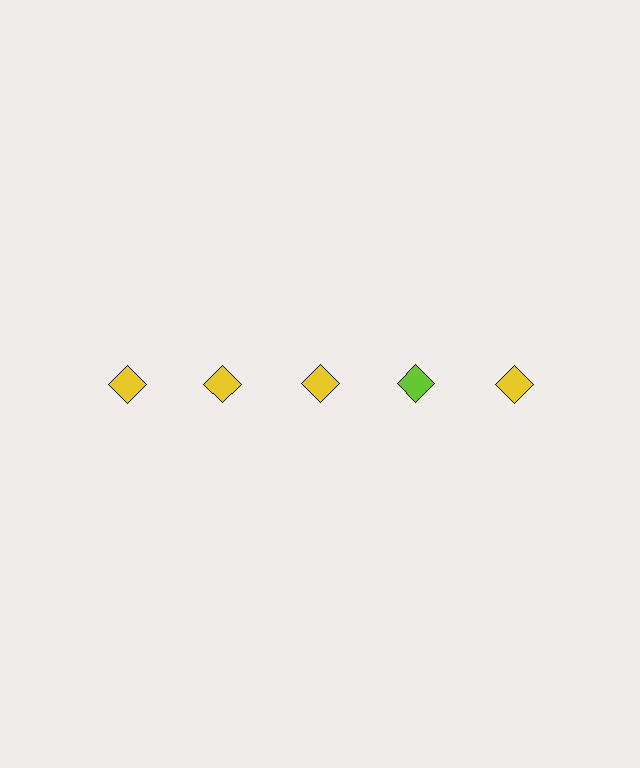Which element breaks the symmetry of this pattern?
The lime diamond in the top row, second from right column breaks the symmetry. All other shapes are yellow diamonds.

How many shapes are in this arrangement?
There are 5 shapes arranged in a grid pattern.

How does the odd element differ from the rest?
It has a different color: lime instead of yellow.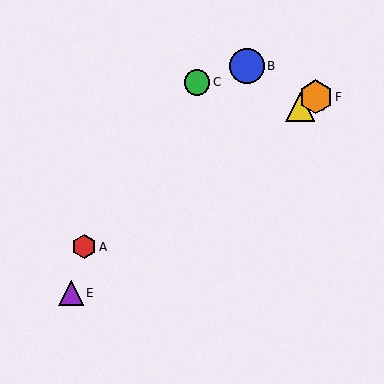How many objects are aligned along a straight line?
3 objects (A, D, F) are aligned along a straight line.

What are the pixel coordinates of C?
Object C is at (197, 82).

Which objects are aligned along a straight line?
Objects A, D, F are aligned along a straight line.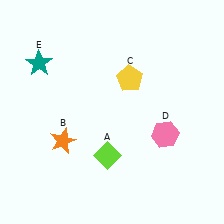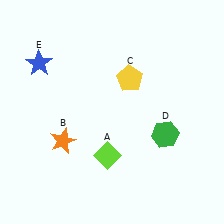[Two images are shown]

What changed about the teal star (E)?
In Image 1, E is teal. In Image 2, it changed to blue.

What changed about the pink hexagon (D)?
In Image 1, D is pink. In Image 2, it changed to green.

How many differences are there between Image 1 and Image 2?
There are 2 differences between the two images.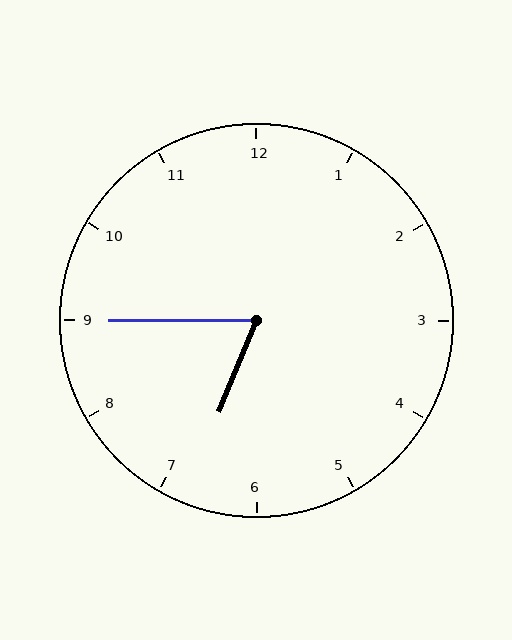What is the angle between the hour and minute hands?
Approximately 68 degrees.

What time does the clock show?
6:45.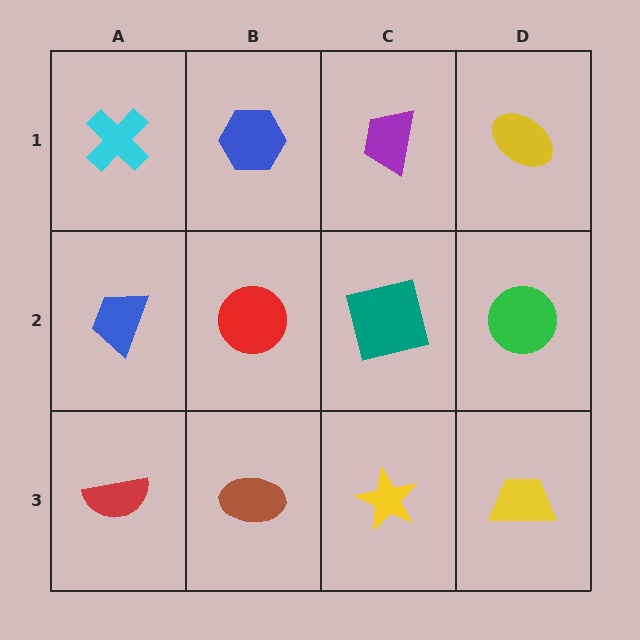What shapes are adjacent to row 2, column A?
A cyan cross (row 1, column A), a red semicircle (row 3, column A), a red circle (row 2, column B).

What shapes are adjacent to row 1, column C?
A teal square (row 2, column C), a blue hexagon (row 1, column B), a yellow ellipse (row 1, column D).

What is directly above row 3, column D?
A green circle.